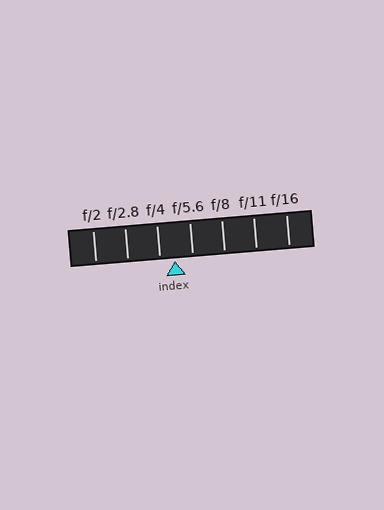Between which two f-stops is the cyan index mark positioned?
The index mark is between f/4 and f/5.6.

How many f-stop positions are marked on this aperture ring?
There are 7 f-stop positions marked.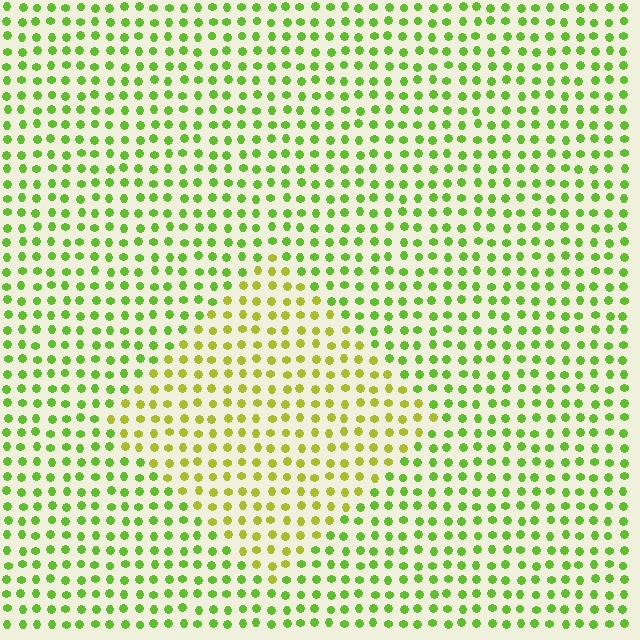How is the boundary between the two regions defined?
The boundary is defined purely by a slight shift in hue (about 31 degrees). Spacing, size, and orientation are identical on both sides.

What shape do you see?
I see a diamond.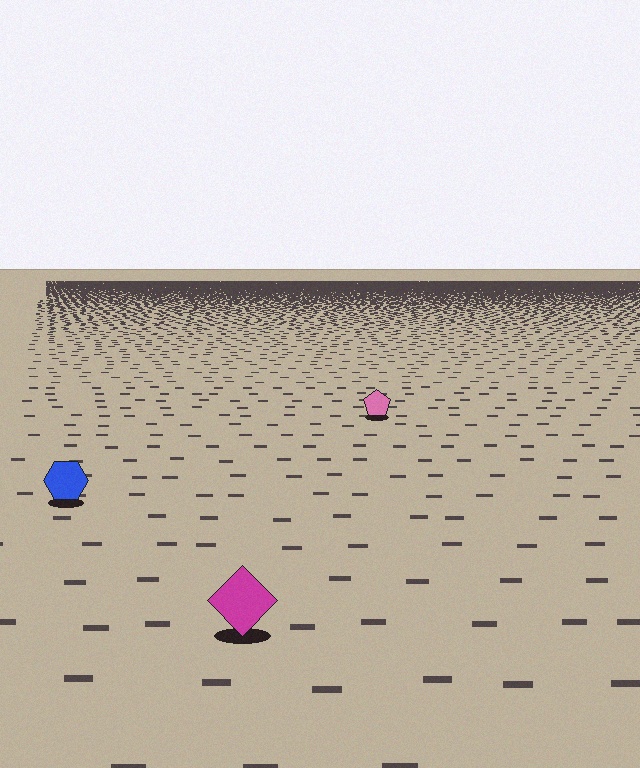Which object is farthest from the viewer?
The pink pentagon is farthest from the viewer. It appears smaller and the ground texture around it is denser.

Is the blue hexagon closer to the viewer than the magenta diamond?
No. The magenta diamond is closer — you can tell from the texture gradient: the ground texture is coarser near it.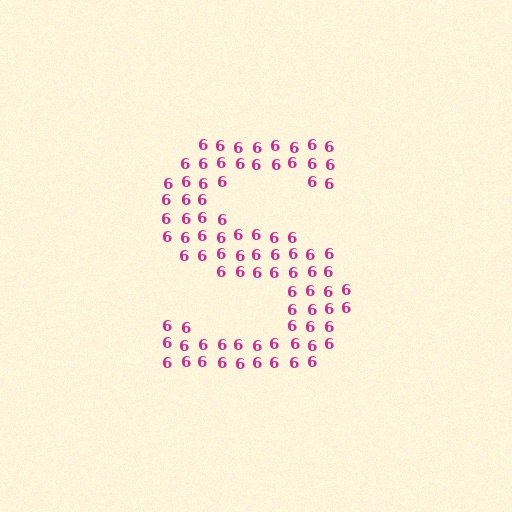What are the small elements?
The small elements are digit 6's.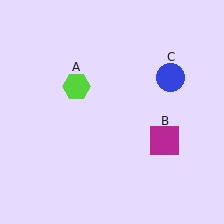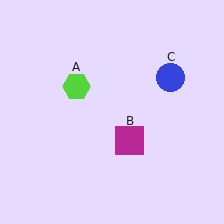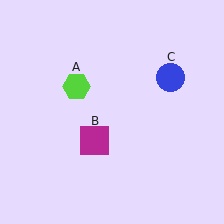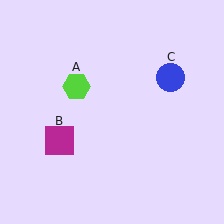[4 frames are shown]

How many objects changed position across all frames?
1 object changed position: magenta square (object B).